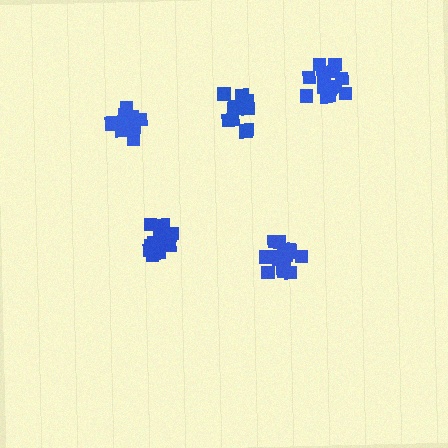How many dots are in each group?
Group 1: 16 dots, Group 2: 15 dots, Group 3: 11 dots, Group 4: 15 dots, Group 5: 13 dots (70 total).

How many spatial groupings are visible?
There are 5 spatial groupings.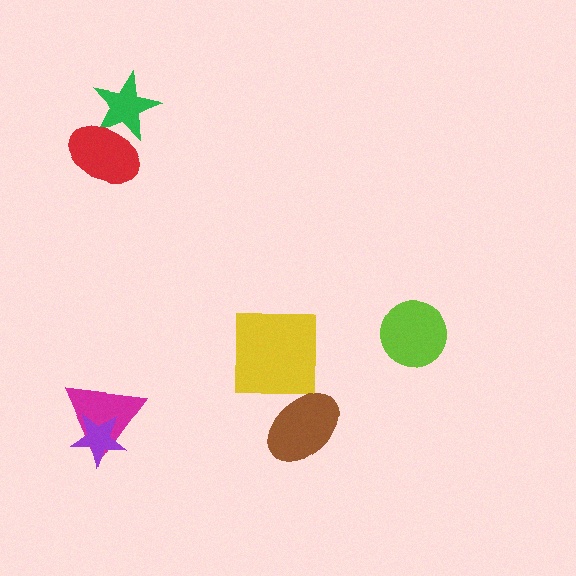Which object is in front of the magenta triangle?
The purple star is in front of the magenta triangle.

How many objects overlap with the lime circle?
0 objects overlap with the lime circle.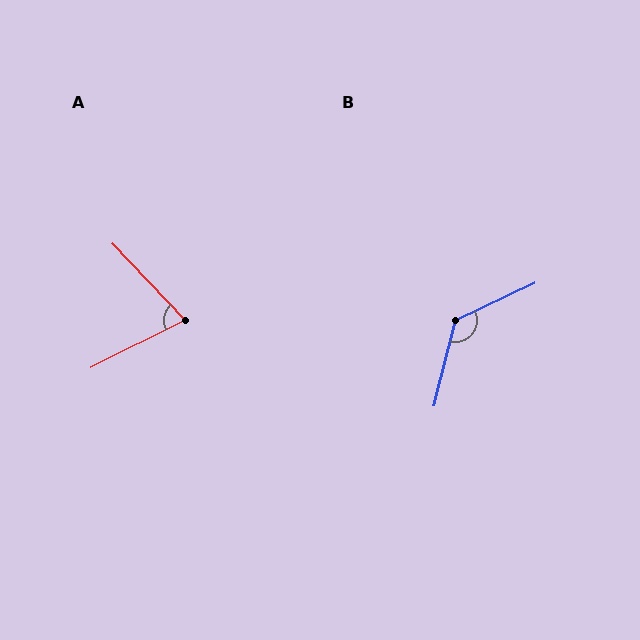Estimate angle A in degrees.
Approximately 73 degrees.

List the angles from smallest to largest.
A (73°), B (129°).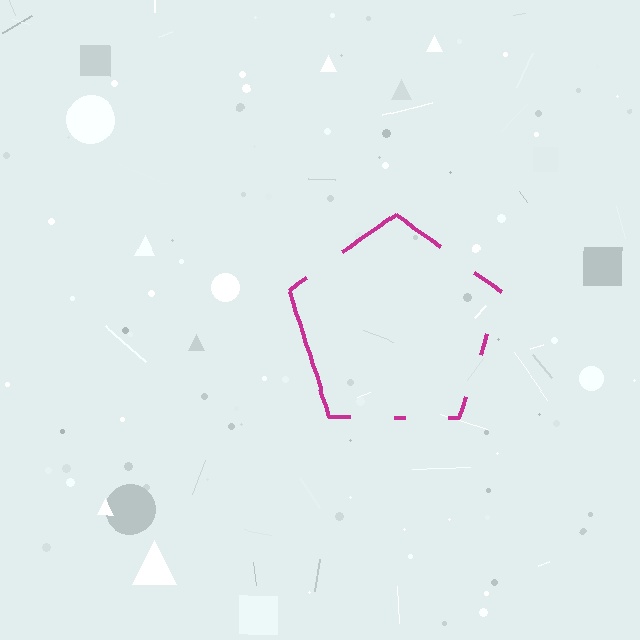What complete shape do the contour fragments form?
The contour fragments form a pentagon.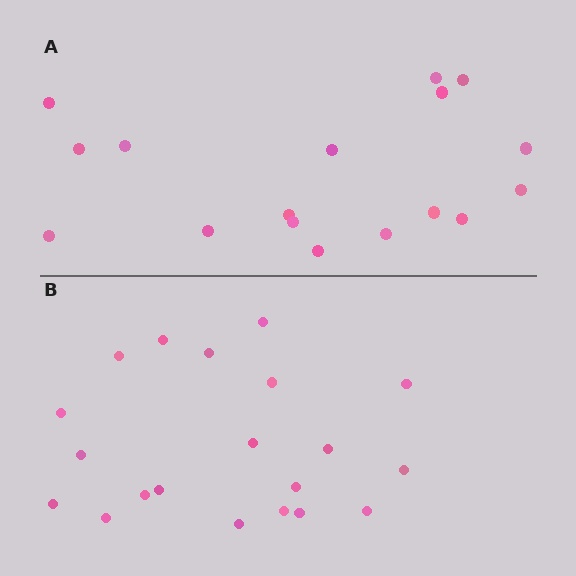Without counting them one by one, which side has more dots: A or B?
Region B (the bottom region) has more dots.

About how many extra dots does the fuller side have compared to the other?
Region B has just a few more — roughly 2 or 3 more dots than region A.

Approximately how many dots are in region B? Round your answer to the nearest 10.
About 20 dots.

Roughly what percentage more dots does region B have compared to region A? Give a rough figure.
About 20% more.